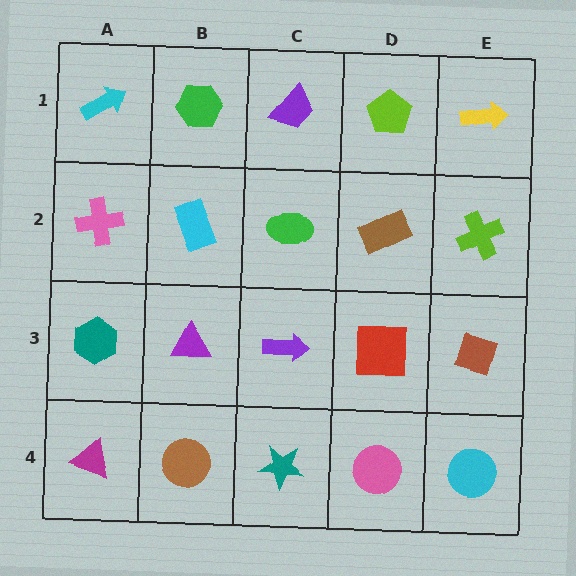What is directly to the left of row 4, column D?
A teal star.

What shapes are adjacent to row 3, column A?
A pink cross (row 2, column A), a magenta triangle (row 4, column A), a purple triangle (row 3, column B).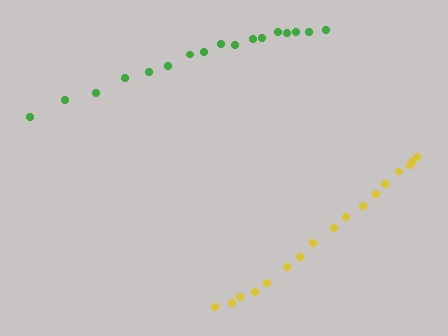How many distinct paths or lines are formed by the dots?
There are 2 distinct paths.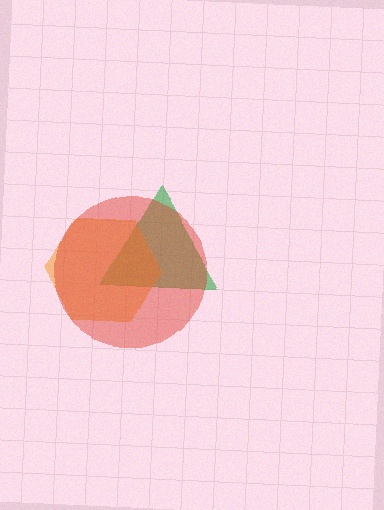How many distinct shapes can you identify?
There are 3 distinct shapes: a green triangle, an orange hexagon, a red circle.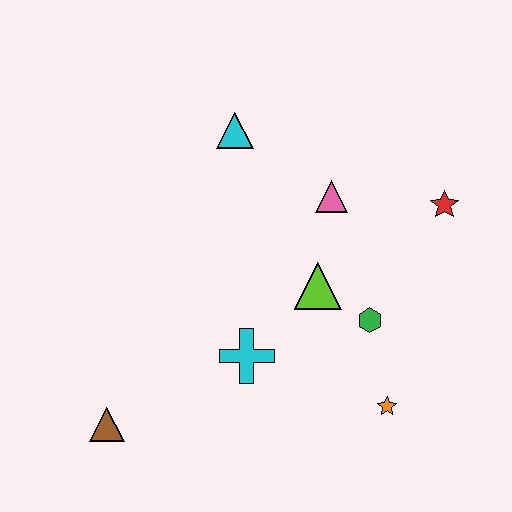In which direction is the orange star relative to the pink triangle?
The orange star is below the pink triangle.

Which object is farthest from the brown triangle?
The red star is farthest from the brown triangle.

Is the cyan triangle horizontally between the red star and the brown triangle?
Yes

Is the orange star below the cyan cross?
Yes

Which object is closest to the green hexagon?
The lime triangle is closest to the green hexagon.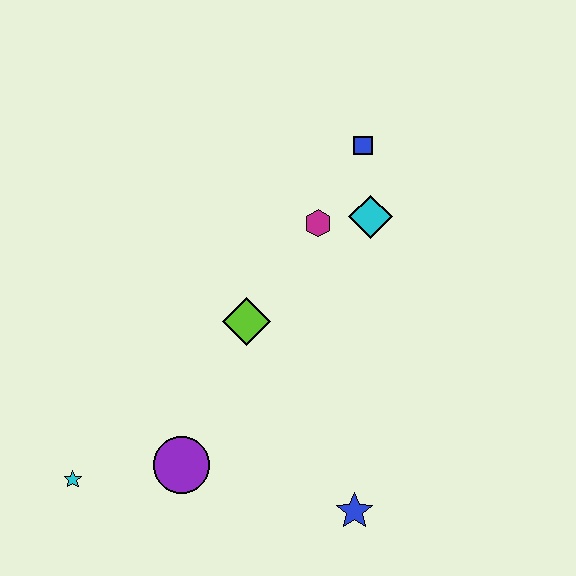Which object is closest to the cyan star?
The purple circle is closest to the cyan star.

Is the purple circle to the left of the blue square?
Yes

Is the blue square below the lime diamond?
No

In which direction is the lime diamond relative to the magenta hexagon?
The lime diamond is below the magenta hexagon.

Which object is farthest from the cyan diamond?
The cyan star is farthest from the cyan diamond.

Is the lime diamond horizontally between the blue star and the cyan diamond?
No